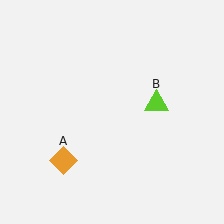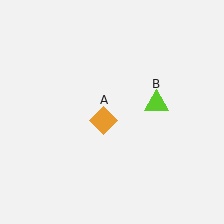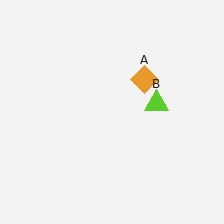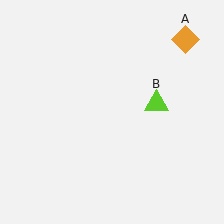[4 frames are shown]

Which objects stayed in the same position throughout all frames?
Lime triangle (object B) remained stationary.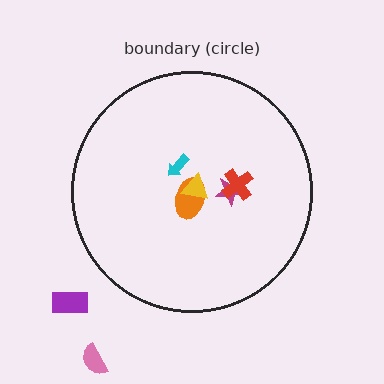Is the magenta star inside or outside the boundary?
Inside.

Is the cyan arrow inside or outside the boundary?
Inside.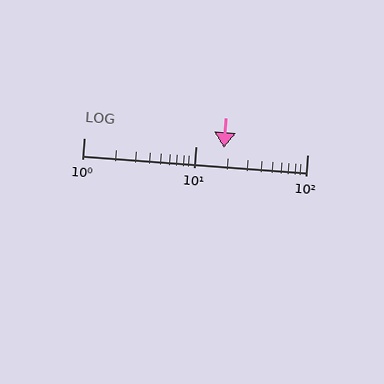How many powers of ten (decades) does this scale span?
The scale spans 2 decades, from 1 to 100.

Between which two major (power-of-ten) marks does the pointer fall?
The pointer is between 10 and 100.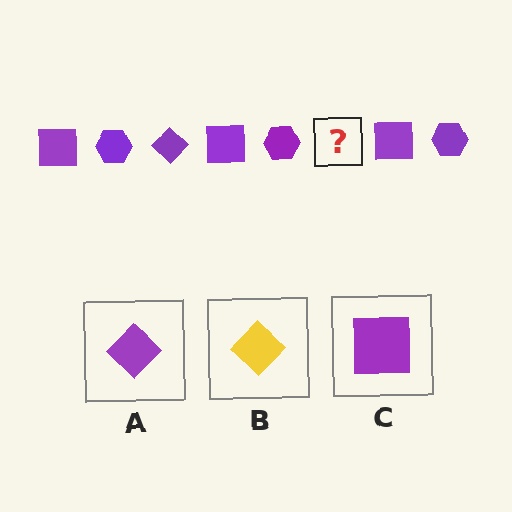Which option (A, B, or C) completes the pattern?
A.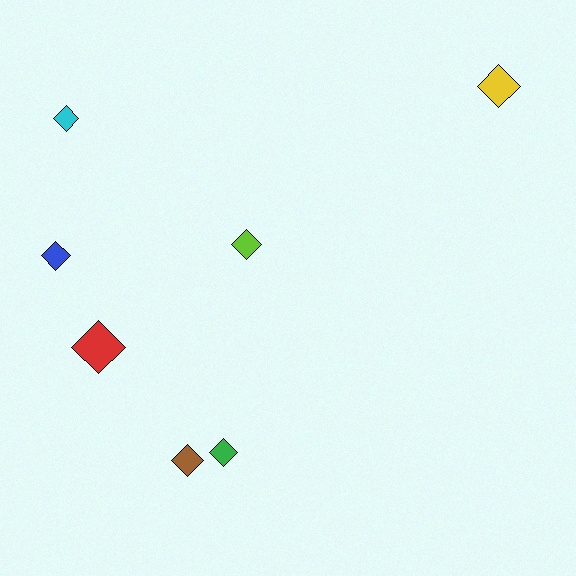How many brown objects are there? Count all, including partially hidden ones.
There is 1 brown object.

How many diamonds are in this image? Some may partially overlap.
There are 7 diamonds.